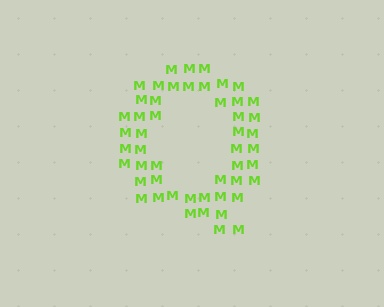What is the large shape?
The large shape is the letter Q.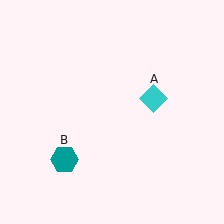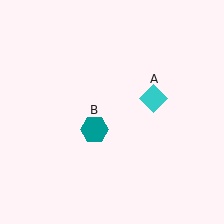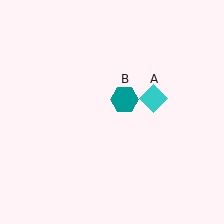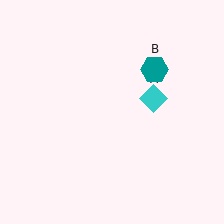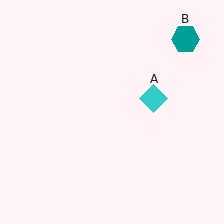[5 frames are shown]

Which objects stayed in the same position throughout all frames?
Cyan diamond (object A) remained stationary.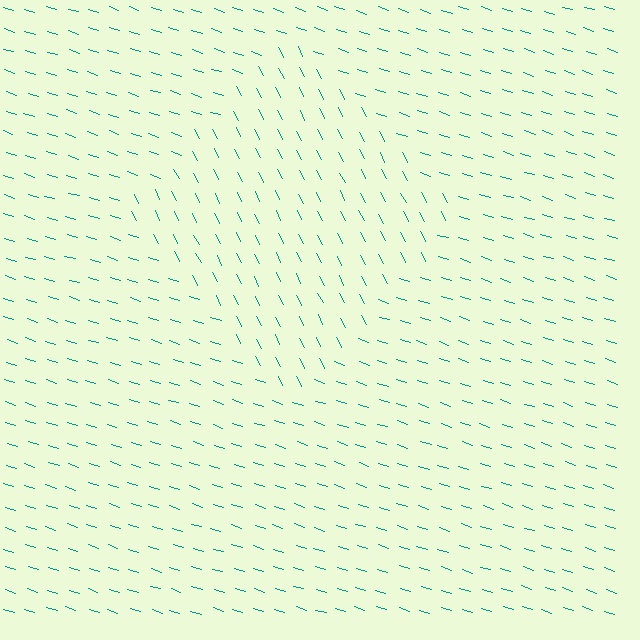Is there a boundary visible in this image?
Yes, there is a texture boundary formed by a change in line orientation.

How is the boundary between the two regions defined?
The boundary is defined purely by a change in line orientation (approximately 45 degrees difference). All lines are the same color and thickness.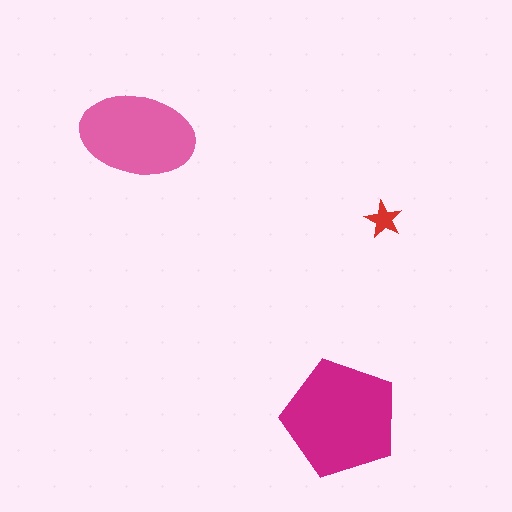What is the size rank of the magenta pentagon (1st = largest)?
1st.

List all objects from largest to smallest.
The magenta pentagon, the pink ellipse, the red star.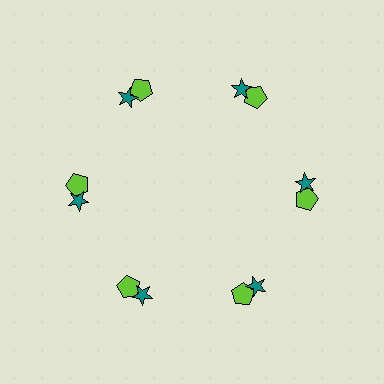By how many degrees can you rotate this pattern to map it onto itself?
The pattern maps onto itself every 60 degrees of rotation.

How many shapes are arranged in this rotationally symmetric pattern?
There are 12 shapes, arranged in 6 groups of 2.